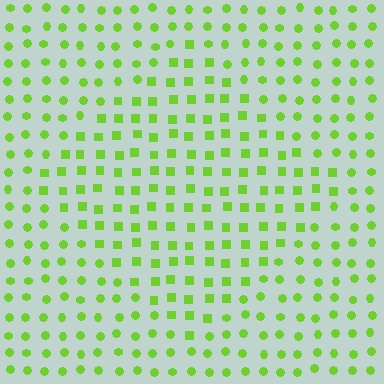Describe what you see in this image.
The image is filled with small lime elements arranged in a uniform grid. A diamond-shaped region contains squares, while the surrounding area contains circles. The boundary is defined purely by the change in element shape.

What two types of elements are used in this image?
The image uses squares inside the diamond region and circles outside it.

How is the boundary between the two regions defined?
The boundary is defined by a change in element shape: squares inside vs. circles outside. All elements share the same color and spacing.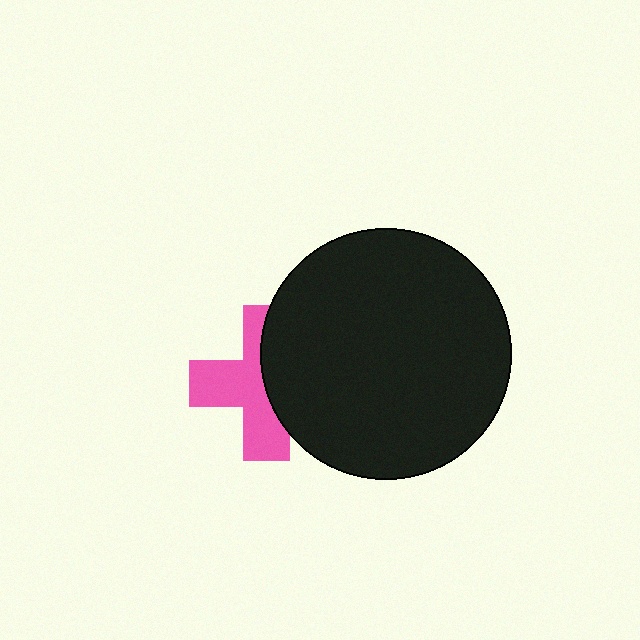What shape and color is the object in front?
The object in front is a black circle.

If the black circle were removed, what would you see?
You would see the complete pink cross.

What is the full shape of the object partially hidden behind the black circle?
The partially hidden object is a pink cross.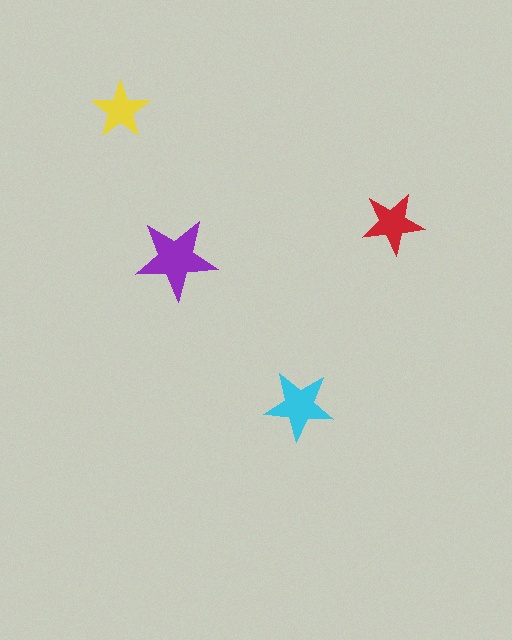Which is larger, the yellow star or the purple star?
The purple one.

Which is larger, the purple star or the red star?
The purple one.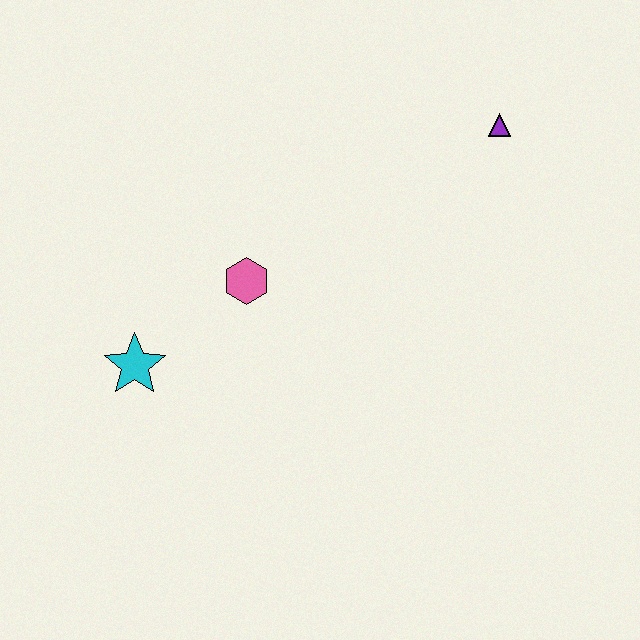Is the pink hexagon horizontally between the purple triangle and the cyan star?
Yes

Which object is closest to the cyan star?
The pink hexagon is closest to the cyan star.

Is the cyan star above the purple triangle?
No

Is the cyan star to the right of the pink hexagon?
No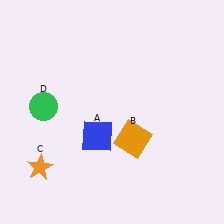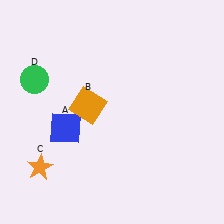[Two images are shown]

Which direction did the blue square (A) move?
The blue square (A) moved left.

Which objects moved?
The objects that moved are: the blue square (A), the orange square (B), the green circle (D).